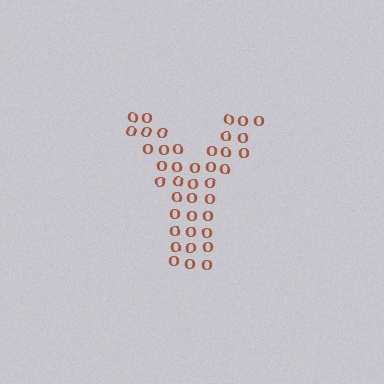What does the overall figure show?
The overall figure shows the letter Y.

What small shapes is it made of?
It is made of small letter O's.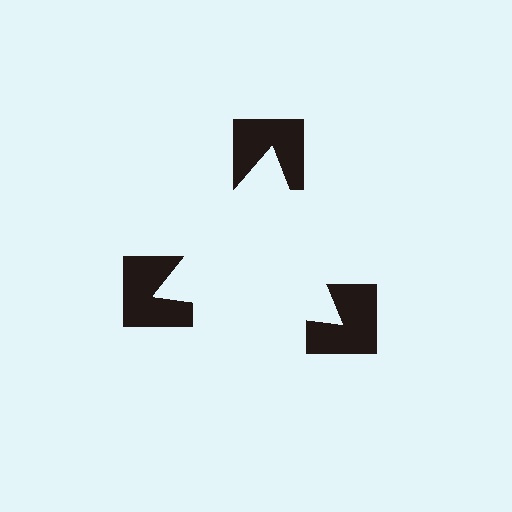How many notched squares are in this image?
There are 3 — one at each vertex of the illusory triangle.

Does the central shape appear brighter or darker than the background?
It typically appears slightly brighter than the background, even though no actual brightness change is drawn.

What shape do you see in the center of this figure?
An illusory triangle — its edges are inferred from the aligned wedge cuts in the notched squares, not physically drawn.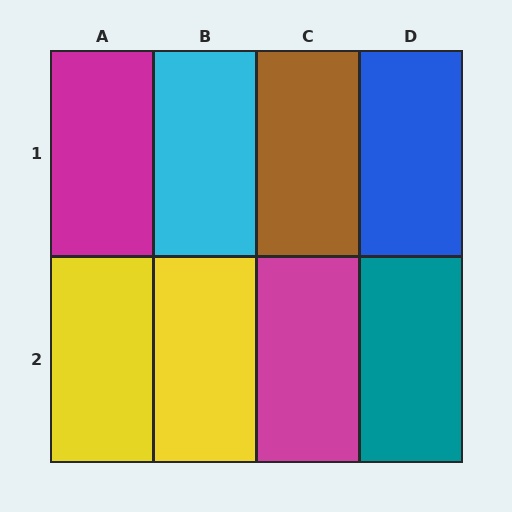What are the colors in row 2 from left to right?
Yellow, yellow, magenta, teal.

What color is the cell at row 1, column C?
Brown.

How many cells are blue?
1 cell is blue.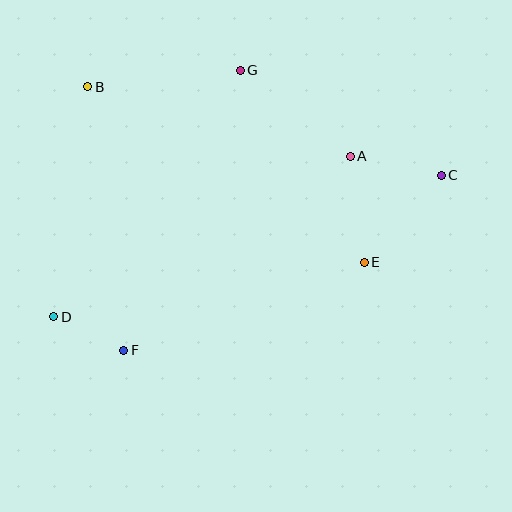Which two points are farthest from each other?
Points C and D are farthest from each other.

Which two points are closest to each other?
Points D and F are closest to each other.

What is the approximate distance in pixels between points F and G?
The distance between F and G is approximately 303 pixels.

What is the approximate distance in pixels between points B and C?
The distance between B and C is approximately 365 pixels.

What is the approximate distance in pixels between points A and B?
The distance between A and B is approximately 272 pixels.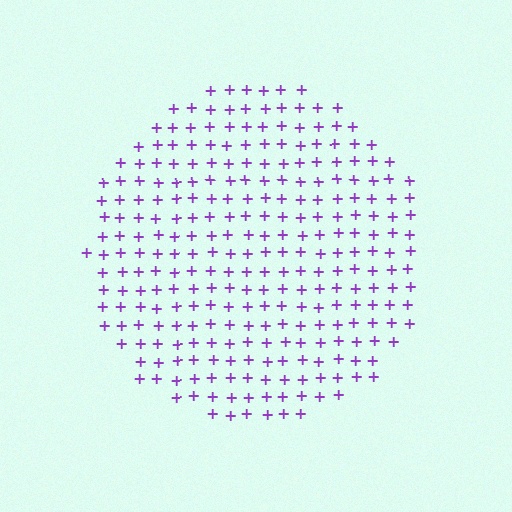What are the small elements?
The small elements are plus signs.